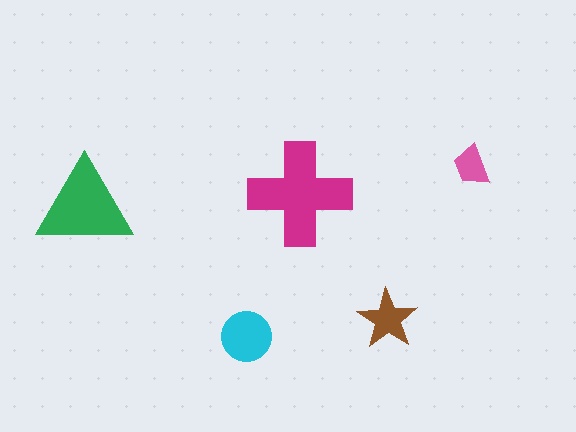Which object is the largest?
The magenta cross.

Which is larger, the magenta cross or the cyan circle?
The magenta cross.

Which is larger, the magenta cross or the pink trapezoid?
The magenta cross.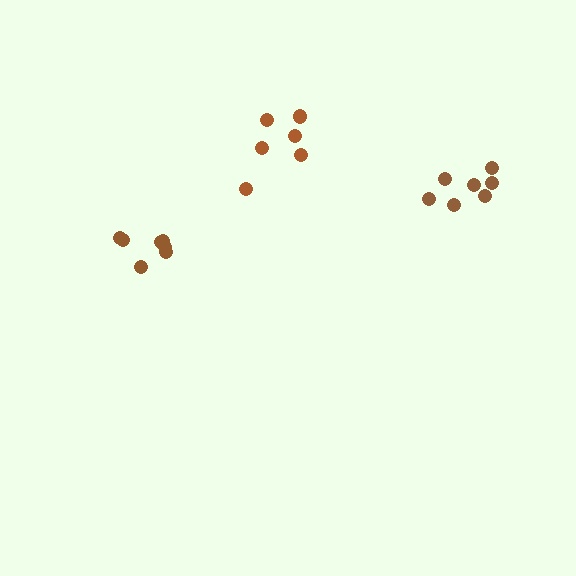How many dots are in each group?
Group 1: 7 dots, Group 2: 7 dots, Group 3: 6 dots (20 total).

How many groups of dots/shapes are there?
There are 3 groups.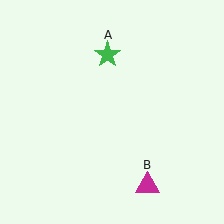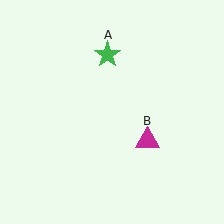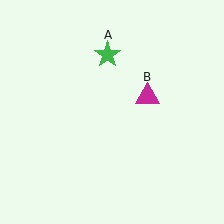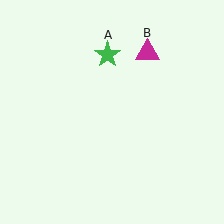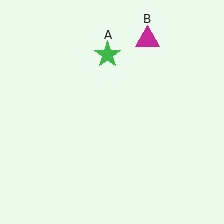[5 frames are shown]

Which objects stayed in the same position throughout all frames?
Green star (object A) remained stationary.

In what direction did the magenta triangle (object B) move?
The magenta triangle (object B) moved up.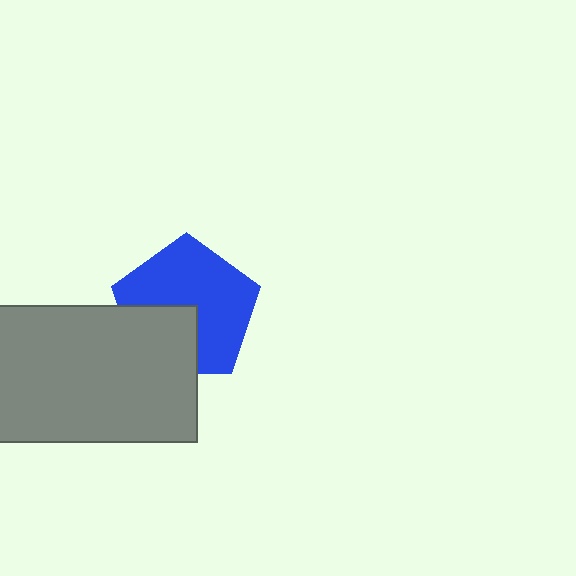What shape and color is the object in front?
The object in front is a gray rectangle.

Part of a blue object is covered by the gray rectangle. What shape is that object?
It is a pentagon.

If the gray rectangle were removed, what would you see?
You would see the complete blue pentagon.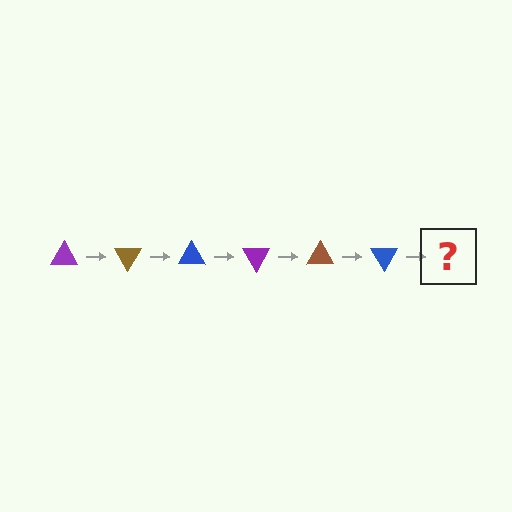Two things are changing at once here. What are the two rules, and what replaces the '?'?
The two rules are that it rotates 60 degrees each step and the color cycles through purple, brown, and blue. The '?' should be a purple triangle, rotated 360 degrees from the start.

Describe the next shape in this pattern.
It should be a purple triangle, rotated 360 degrees from the start.